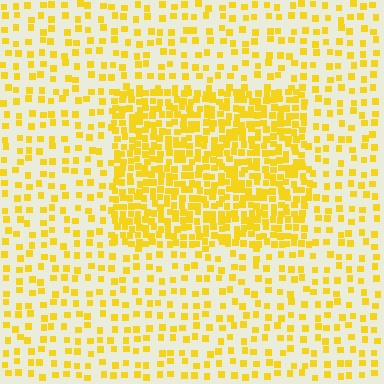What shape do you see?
I see a rectangle.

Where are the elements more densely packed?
The elements are more densely packed inside the rectangle boundary.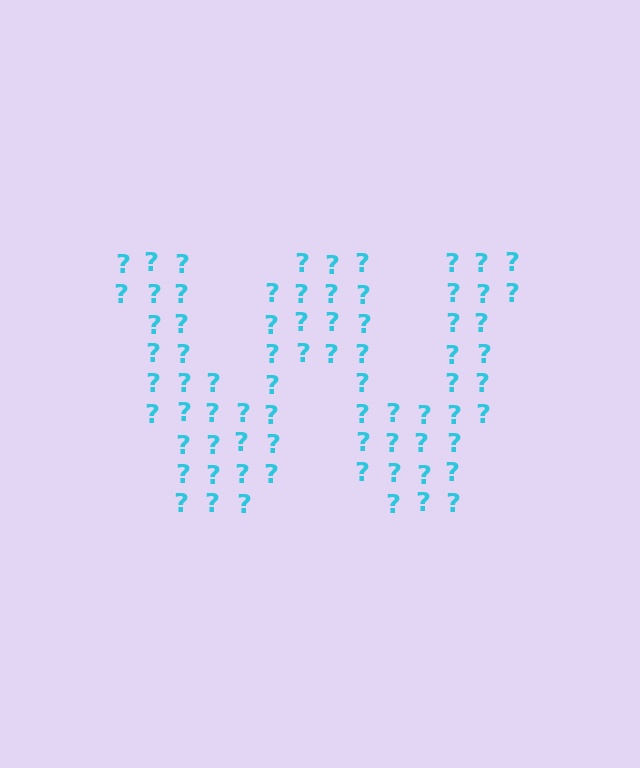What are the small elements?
The small elements are question marks.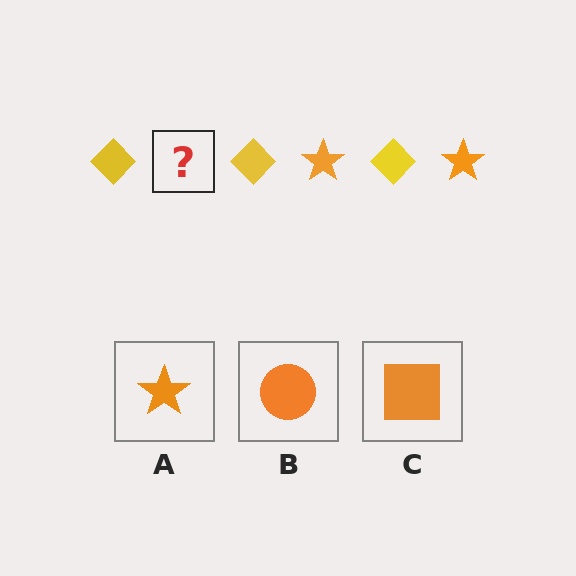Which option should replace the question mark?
Option A.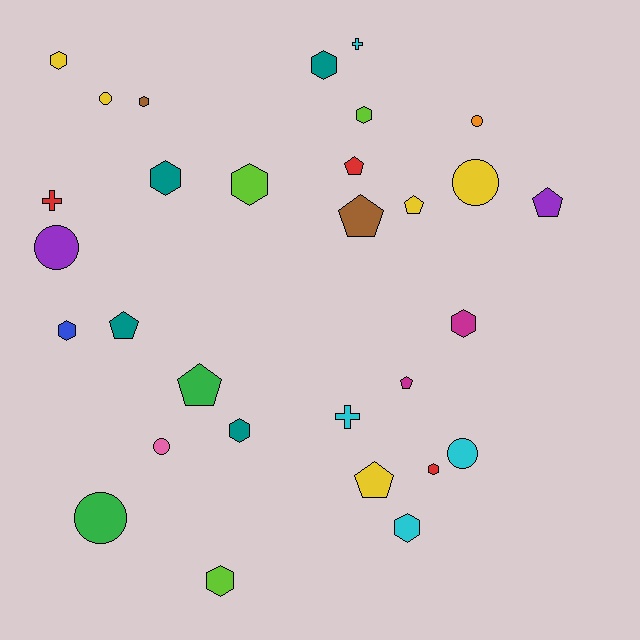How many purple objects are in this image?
There are 2 purple objects.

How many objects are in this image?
There are 30 objects.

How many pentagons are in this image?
There are 8 pentagons.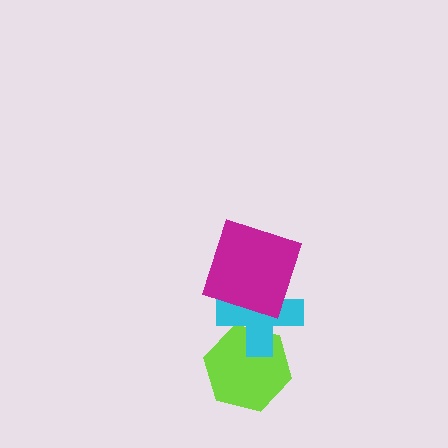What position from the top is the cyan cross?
The cyan cross is 2nd from the top.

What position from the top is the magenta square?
The magenta square is 1st from the top.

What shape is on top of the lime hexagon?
The cyan cross is on top of the lime hexagon.